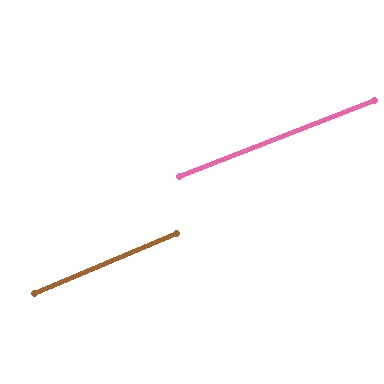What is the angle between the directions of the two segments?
Approximately 1 degree.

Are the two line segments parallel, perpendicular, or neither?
Parallel — their directions differ by only 1.5°.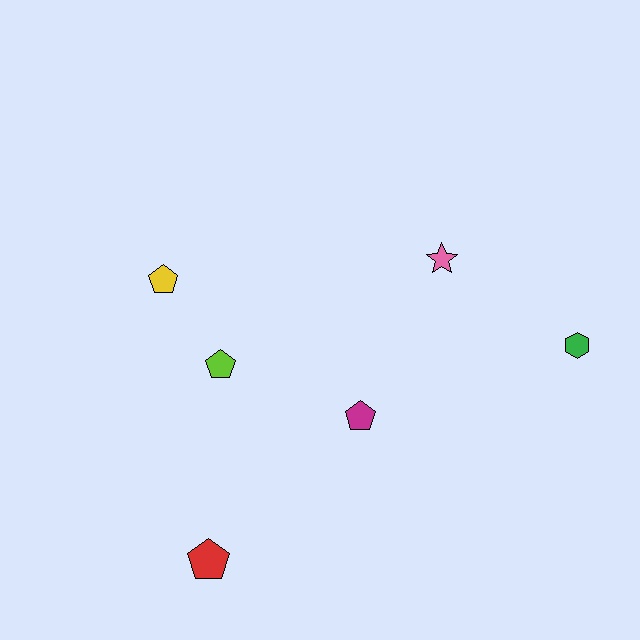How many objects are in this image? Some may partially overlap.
There are 6 objects.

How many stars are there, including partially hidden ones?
There is 1 star.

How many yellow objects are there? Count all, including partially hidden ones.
There is 1 yellow object.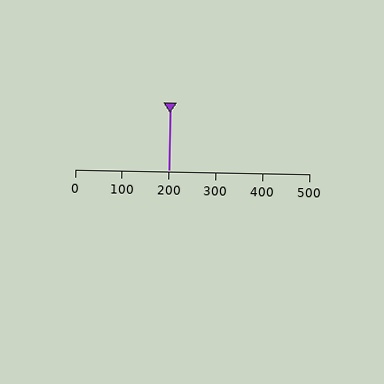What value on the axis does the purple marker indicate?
The marker indicates approximately 200.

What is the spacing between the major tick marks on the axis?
The major ticks are spaced 100 apart.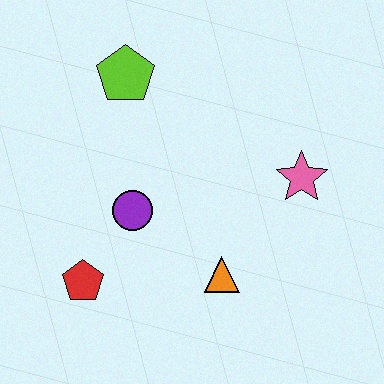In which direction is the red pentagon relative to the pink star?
The red pentagon is to the left of the pink star.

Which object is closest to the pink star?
The orange triangle is closest to the pink star.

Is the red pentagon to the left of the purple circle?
Yes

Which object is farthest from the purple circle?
The pink star is farthest from the purple circle.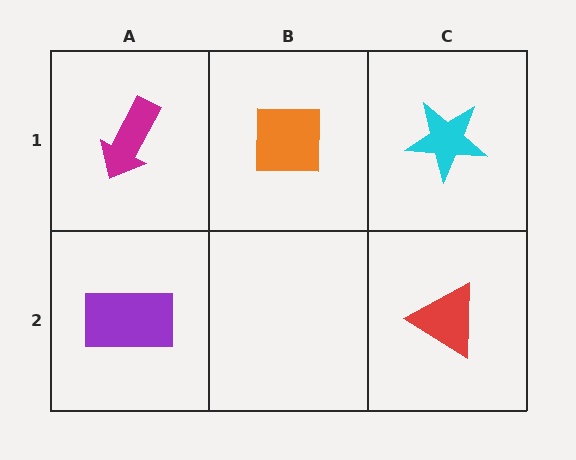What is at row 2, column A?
A purple rectangle.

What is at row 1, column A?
A magenta arrow.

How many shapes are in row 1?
3 shapes.